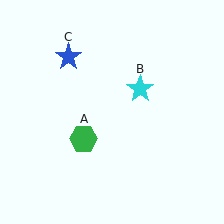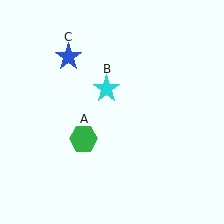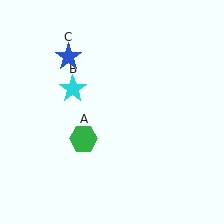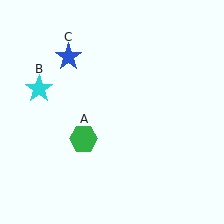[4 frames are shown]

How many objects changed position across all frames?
1 object changed position: cyan star (object B).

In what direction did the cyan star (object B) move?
The cyan star (object B) moved left.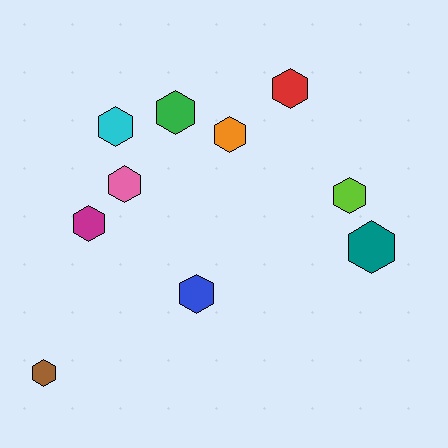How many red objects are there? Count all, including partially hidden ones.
There is 1 red object.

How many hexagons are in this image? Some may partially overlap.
There are 10 hexagons.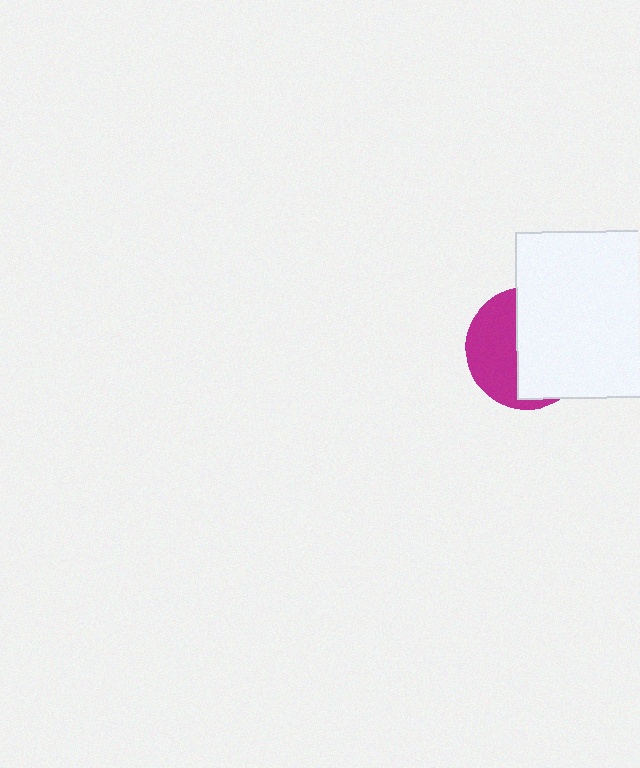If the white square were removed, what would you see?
You would see the complete magenta circle.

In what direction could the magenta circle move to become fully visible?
The magenta circle could move left. That would shift it out from behind the white square entirely.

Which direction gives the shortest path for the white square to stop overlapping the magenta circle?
Moving right gives the shortest separation.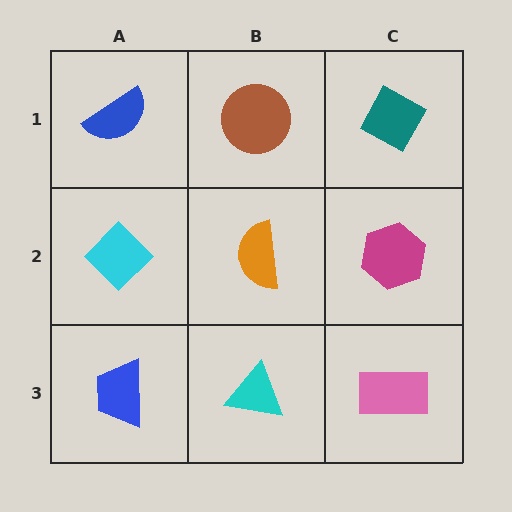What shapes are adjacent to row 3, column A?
A cyan diamond (row 2, column A), a cyan triangle (row 3, column B).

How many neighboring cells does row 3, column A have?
2.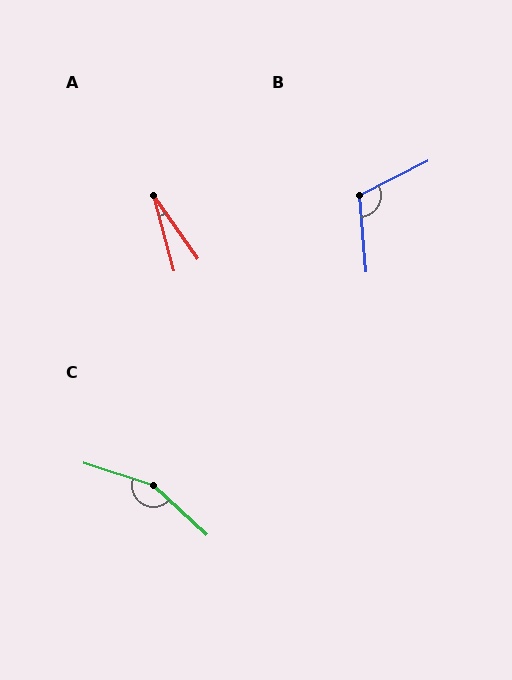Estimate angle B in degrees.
Approximately 112 degrees.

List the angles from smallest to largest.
A (20°), B (112°), C (155°).